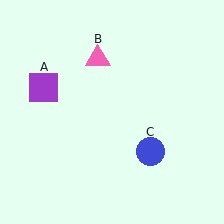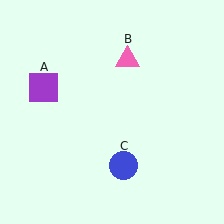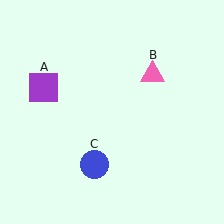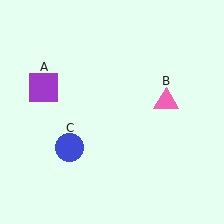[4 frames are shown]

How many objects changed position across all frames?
2 objects changed position: pink triangle (object B), blue circle (object C).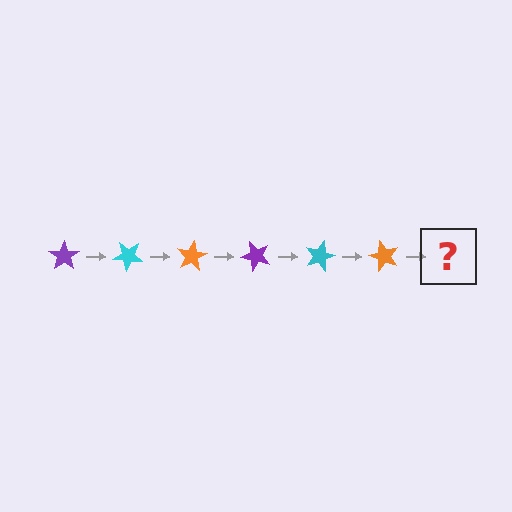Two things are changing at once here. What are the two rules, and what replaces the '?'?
The two rules are that it rotates 40 degrees each step and the color cycles through purple, cyan, and orange. The '?' should be a purple star, rotated 240 degrees from the start.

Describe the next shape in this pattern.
It should be a purple star, rotated 240 degrees from the start.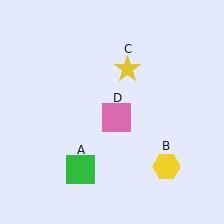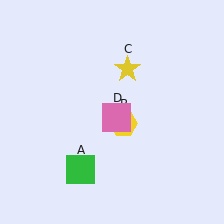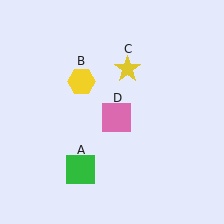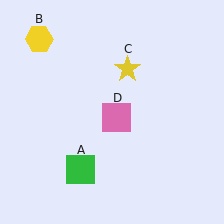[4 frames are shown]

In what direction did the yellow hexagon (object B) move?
The yellow hexagon (object B) moved up and to the left.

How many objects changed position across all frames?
1 object changed position: yellow hexagon (object B).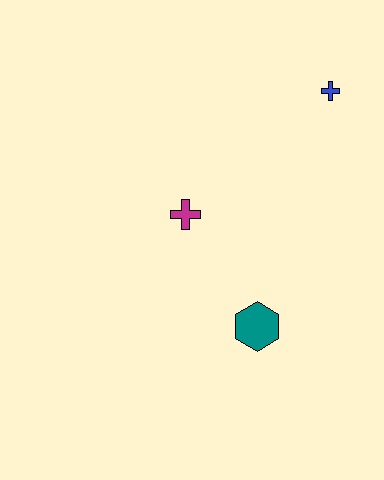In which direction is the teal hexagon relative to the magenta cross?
The teal hexagon is below the magenta cross.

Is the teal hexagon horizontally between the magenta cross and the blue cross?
Yes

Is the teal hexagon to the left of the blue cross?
Yes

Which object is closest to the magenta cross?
The teal hexagon is closest to the magenta cross.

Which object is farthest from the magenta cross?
The blue cross is farthest from the magenta cross.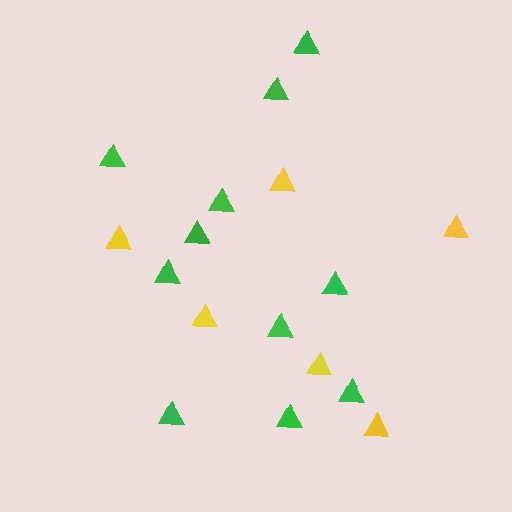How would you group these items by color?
There are 2 groups: one group of yellow triangles (6) and one group of green triangles (11).